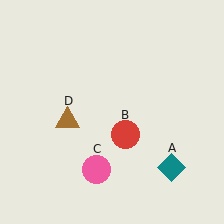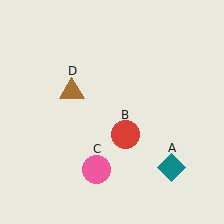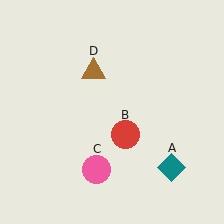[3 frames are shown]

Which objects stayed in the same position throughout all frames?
Teal diamond (object A) and red circle (object B) and pink circle (object C) remained stationary.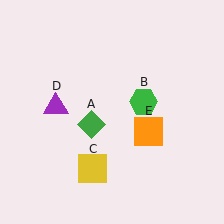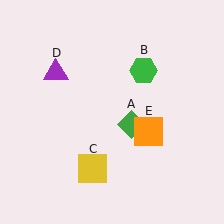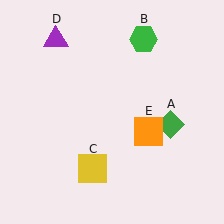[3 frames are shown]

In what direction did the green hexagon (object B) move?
The green hexagon (object B) moved up.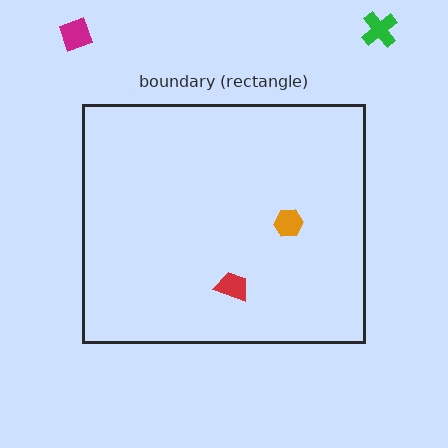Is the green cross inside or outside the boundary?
Outside.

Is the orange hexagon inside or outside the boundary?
Inside.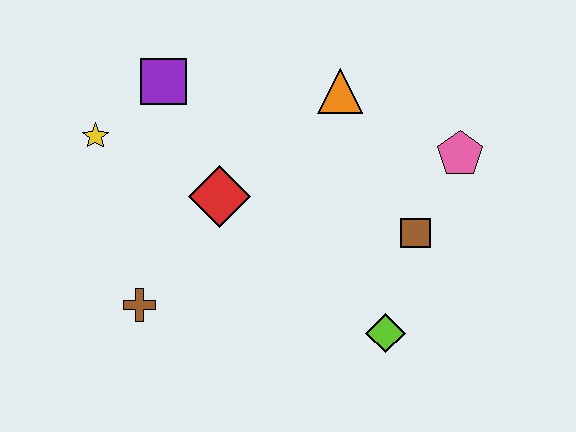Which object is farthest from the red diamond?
The pink pentagon is farthest from the red diamond.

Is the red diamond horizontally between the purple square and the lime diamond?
Yes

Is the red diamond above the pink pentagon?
No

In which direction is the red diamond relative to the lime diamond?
The red diamond is to the left of the lime diamond.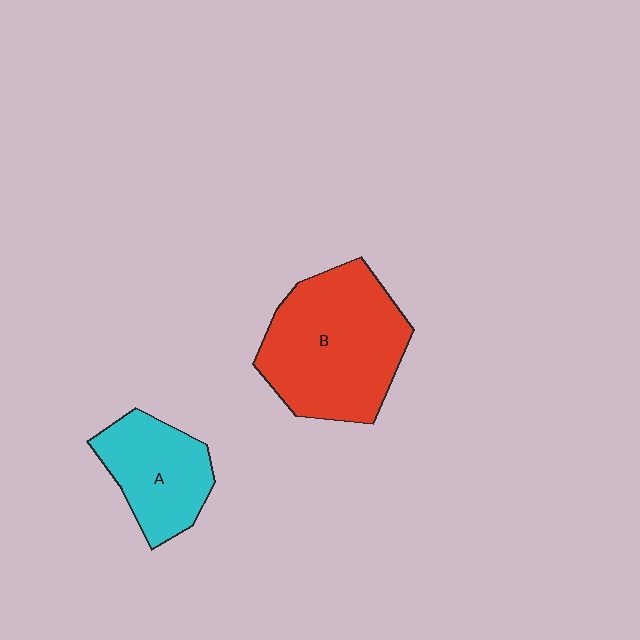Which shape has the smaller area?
Shape A (cyan).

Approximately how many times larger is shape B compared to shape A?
Approximately 1.7 times.